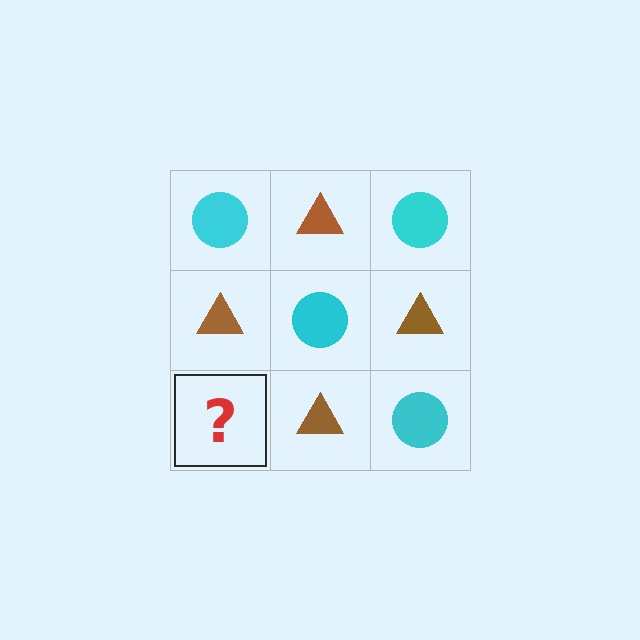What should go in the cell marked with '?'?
The missing cell should contain a cyan circle.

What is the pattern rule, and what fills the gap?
The rule is that it alternates cyan circle and brown triangle in a checkerboard pattern. The gap should be filled with a cyan circle.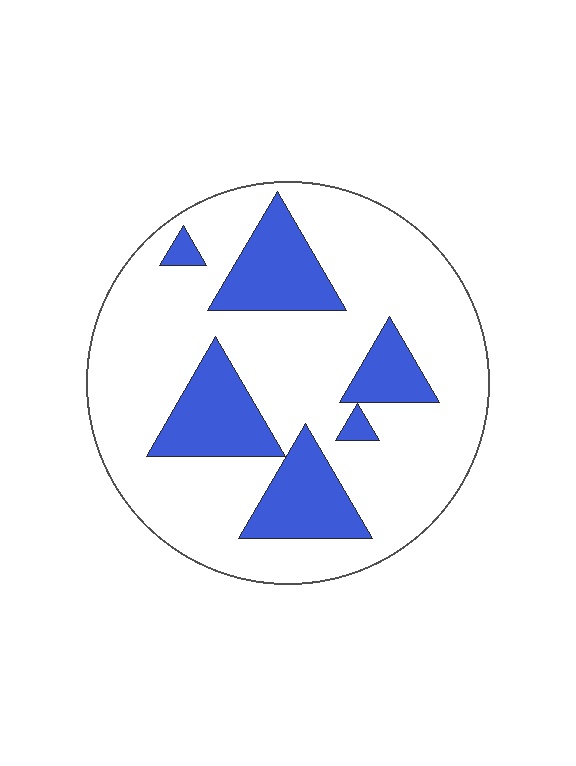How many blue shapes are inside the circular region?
6.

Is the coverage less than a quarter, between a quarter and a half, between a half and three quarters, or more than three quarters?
Less than a quarter.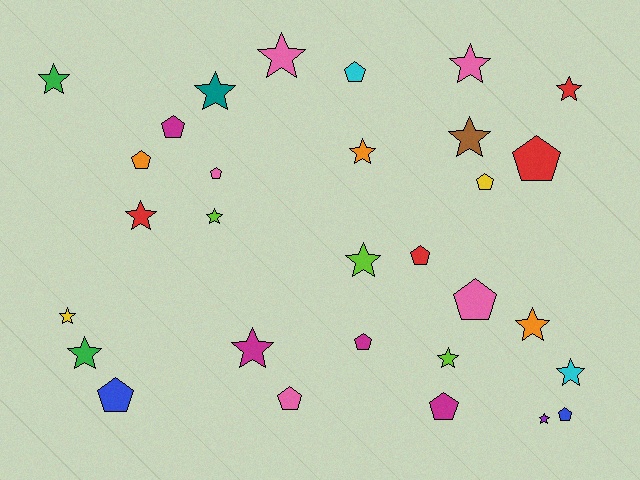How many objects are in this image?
There are 30 objects.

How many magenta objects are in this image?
There are 4 magenta objects.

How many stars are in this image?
There are 17 stars.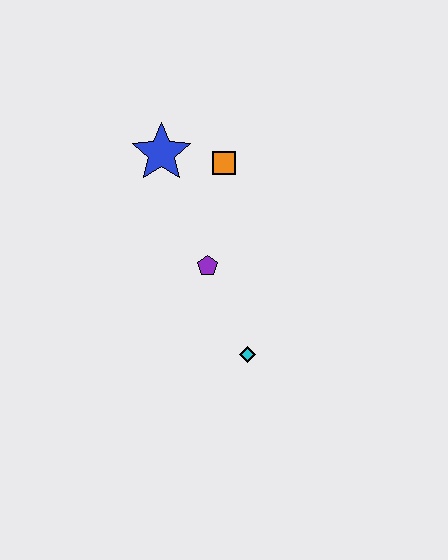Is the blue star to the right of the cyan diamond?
No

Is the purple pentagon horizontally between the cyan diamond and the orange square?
No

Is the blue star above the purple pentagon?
Yes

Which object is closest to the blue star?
The orange square is closest to the blue star.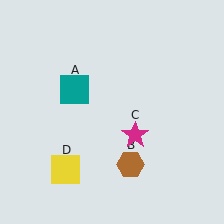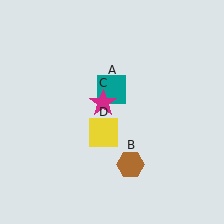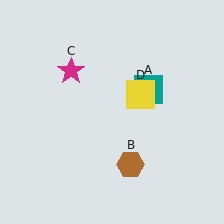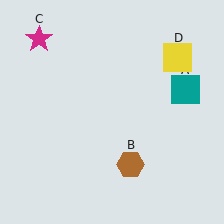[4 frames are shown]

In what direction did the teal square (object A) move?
The teal square (object A) moved right.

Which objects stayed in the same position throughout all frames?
Brown hexagon (object B) remained stationary.